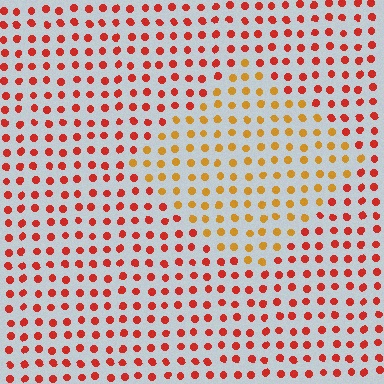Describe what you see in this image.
The image is filled with small red elements in a uniform arrangement. A diamond-shaped region is visible where the elements are tinted to a slightly different hue, forming a subtle color boundary.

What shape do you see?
I see a diamond.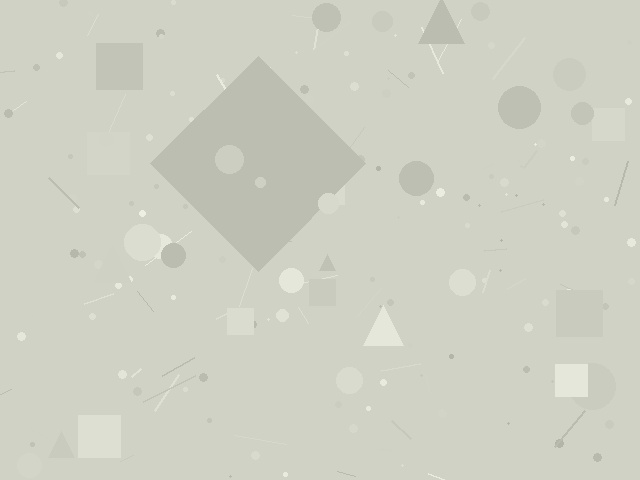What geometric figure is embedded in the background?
A diamond is embedded in the background.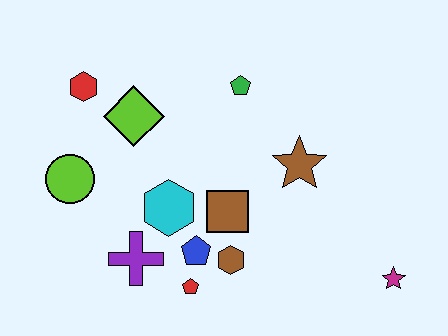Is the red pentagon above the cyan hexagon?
No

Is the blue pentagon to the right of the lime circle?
Yes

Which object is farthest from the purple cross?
The magenta star is farthest from the purple cross.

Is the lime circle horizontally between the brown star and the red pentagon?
No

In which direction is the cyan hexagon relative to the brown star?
The cyan hexagon is to the left of the brown star.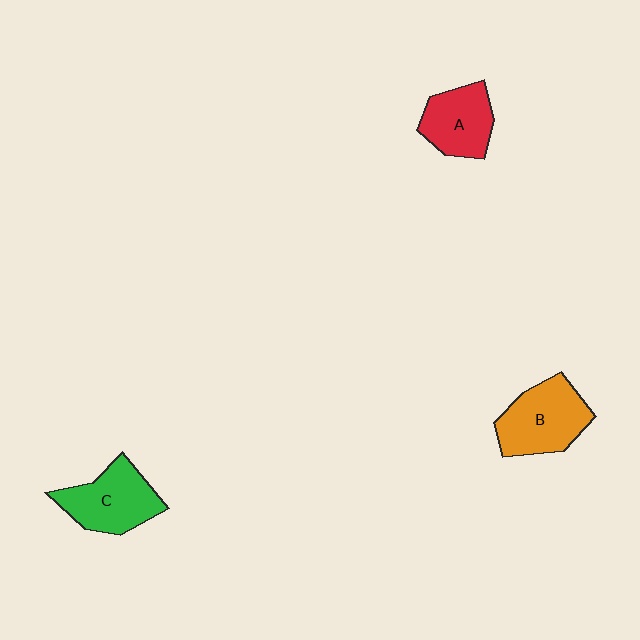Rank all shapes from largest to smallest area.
From largest to smallest: B (orange), C (green), A (red).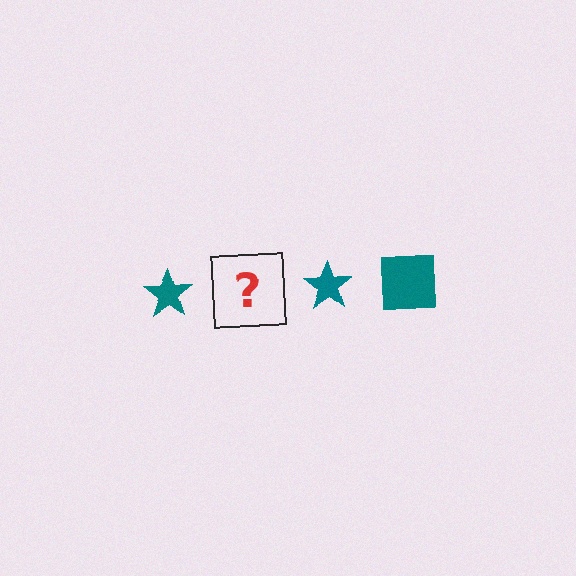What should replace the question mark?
The question mark should be replaced with a teal square.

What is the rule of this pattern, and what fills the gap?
The rule is that the pattern cycles through star, square shapes in teal. The gap should be filled with a teal square.